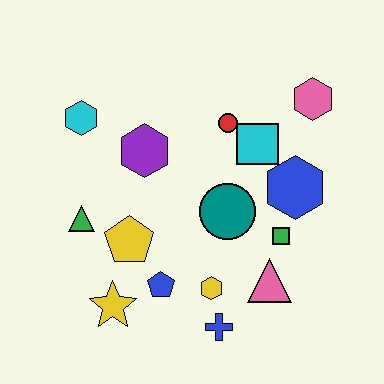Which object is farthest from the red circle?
The yellow star is farthest from the red circle.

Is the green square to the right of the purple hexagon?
Yes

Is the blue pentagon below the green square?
Yes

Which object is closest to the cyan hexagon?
The purple hexagon is closest to the cyan hexagon.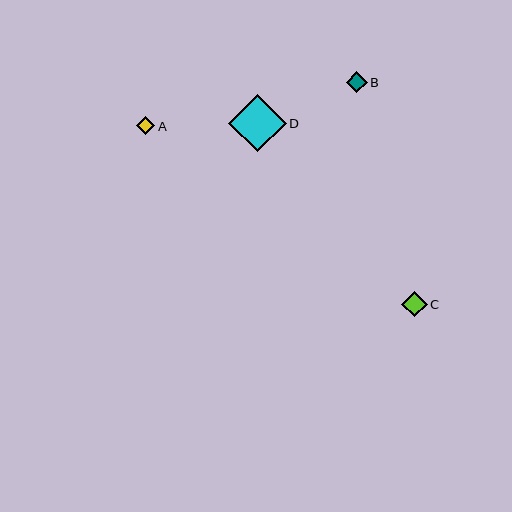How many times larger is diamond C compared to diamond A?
Diamond C is approximately 1.4 times the size of diamond A.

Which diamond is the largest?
Diamond D is the largest with a size of approximately 58 pixels.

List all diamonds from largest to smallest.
From largest to smallest: D, C, B, A.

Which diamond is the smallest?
Diamond A is the smallest with a size of approximately 19 pixels.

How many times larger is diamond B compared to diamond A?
Diamond B is approximately 1.1 times the size of diamond A.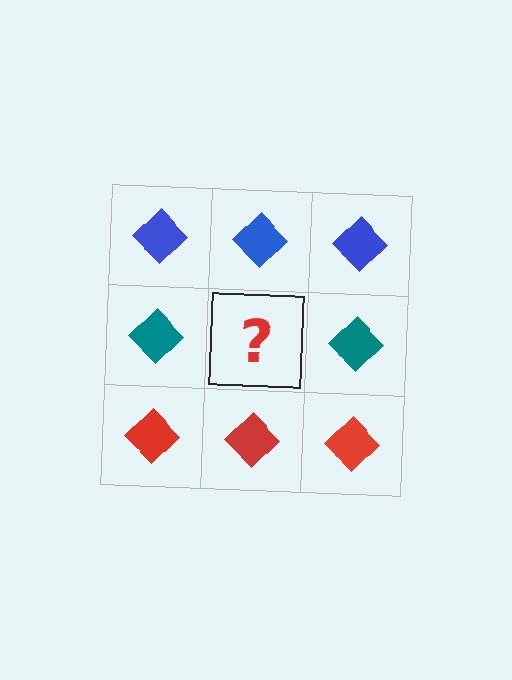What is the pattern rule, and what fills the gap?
The rule is that each row has a consistent color. The gap should be filled with a teal diamond.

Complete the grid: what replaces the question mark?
The question mark should be replaced with a teal diamond.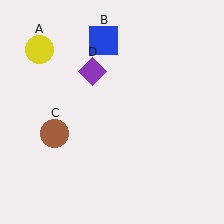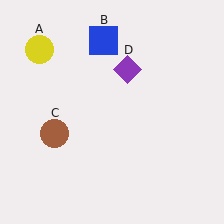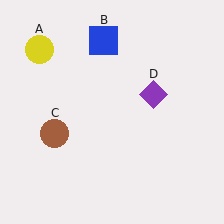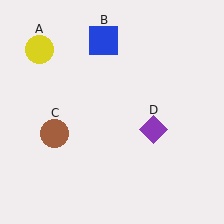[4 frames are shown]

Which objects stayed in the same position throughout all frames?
Yellow circle (object A) and blue square (object B) and brown circle (object C) remained stationary.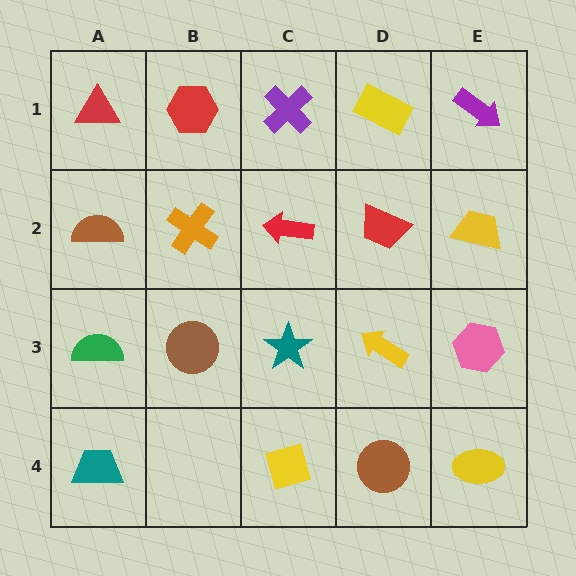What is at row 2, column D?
A red trapezoid.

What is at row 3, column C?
A teal star.